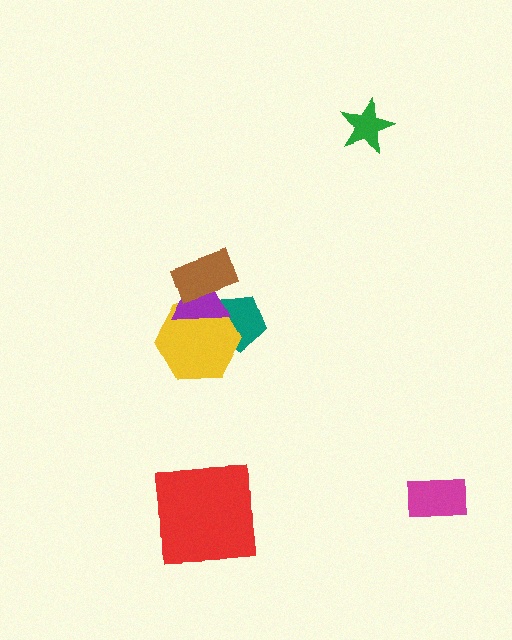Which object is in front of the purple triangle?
The brown rectangle is in front of the purple triangle.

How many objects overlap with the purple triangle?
3 objects overlap with the purple triangle.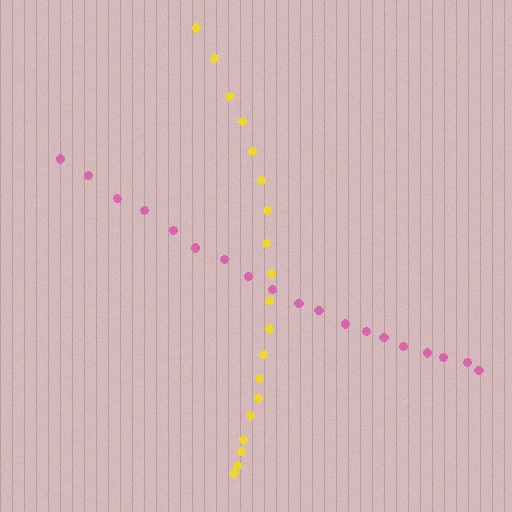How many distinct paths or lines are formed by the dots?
There are 2 distinct paths.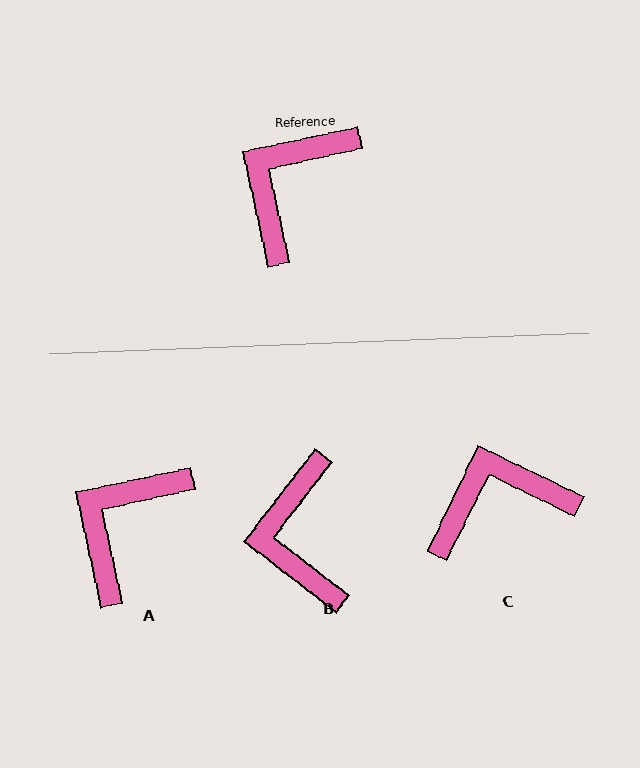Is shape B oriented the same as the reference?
No, it is off by about 40 degrees.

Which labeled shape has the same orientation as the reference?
A.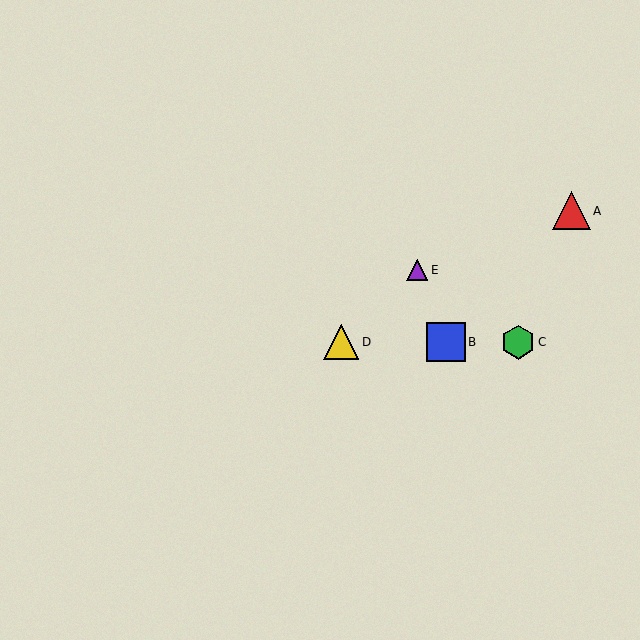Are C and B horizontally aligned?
Yes, both are at y≈342.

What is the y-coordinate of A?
Object A is at y≈211.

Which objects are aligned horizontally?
Objects B, C, D are aligned horizontally.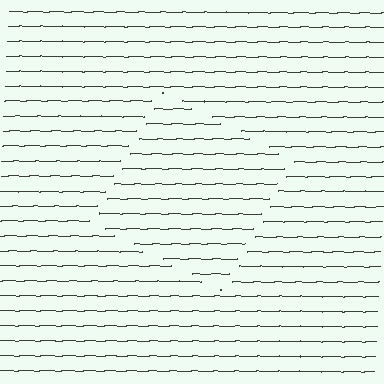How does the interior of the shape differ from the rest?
The interior of the shape contains the same grating, shifted by half a period — the contour is defined by the phase discontinuity where line-ends from the inner and outer gratings abut.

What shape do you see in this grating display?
An illusory square. The interior of the shape contains the same grating, shifted by half a period — the contour is defined by the phase discontinuity where line-ends from the inner and outer gratings abut.